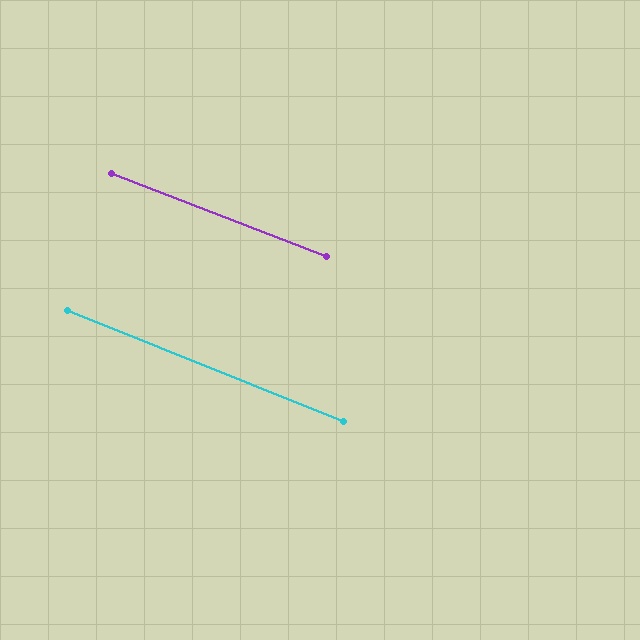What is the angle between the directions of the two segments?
Approximately 1 degree.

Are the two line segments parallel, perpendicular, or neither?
Parallel — their directions differ by only 0.8°.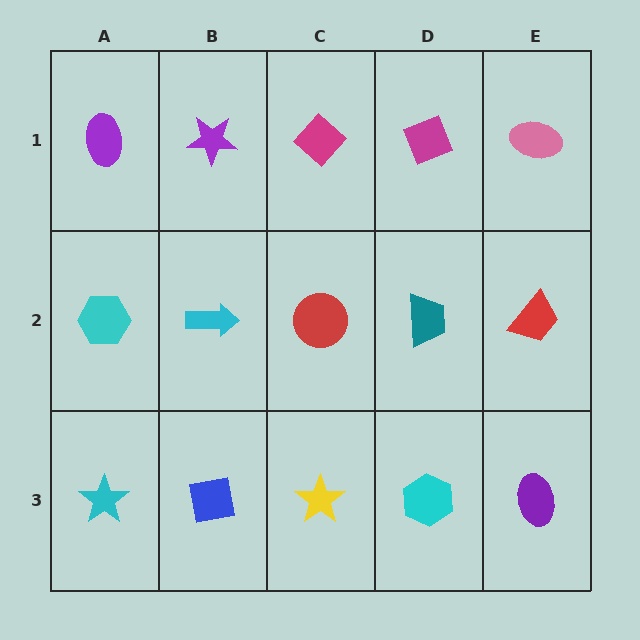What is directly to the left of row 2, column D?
A red circle.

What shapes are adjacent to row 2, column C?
A magenta diamond (row 1, column C), a yellow star (row 3, column C), a cyan arrow (row 2, column B), a teal trapezoid (row 2, column D).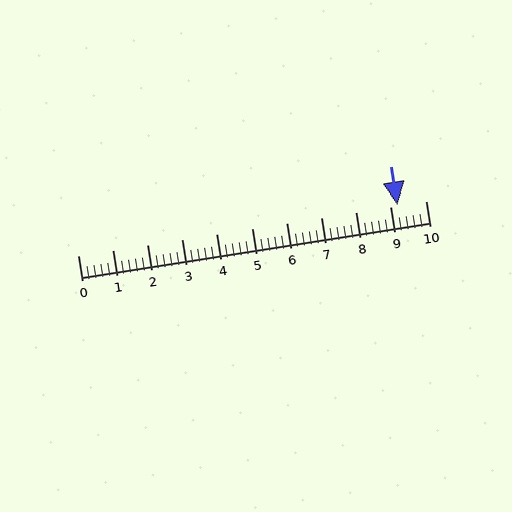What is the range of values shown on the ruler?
The ruler shows values from 0 to 10.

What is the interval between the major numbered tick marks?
The major tick marks are spaced 1 units apart.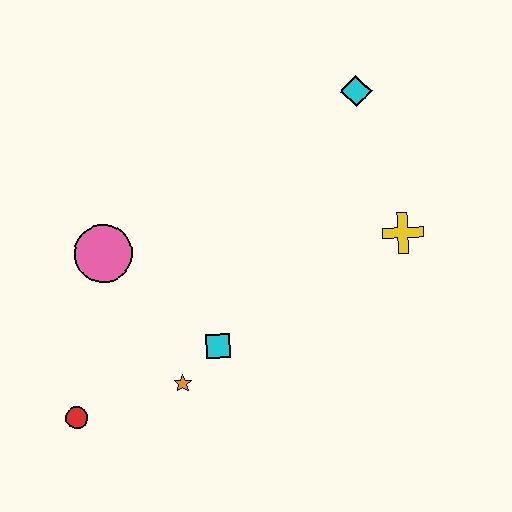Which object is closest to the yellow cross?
The cyan diamond is closest to the yellow cross.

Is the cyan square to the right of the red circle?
Yes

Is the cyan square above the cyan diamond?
No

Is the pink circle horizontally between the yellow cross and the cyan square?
No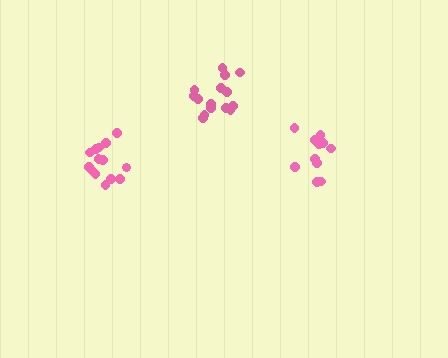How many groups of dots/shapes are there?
There are 3 groups.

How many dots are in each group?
Group 1: 15 dots, Group 2: 14 dots, Group 3: 11 dots (40 total).